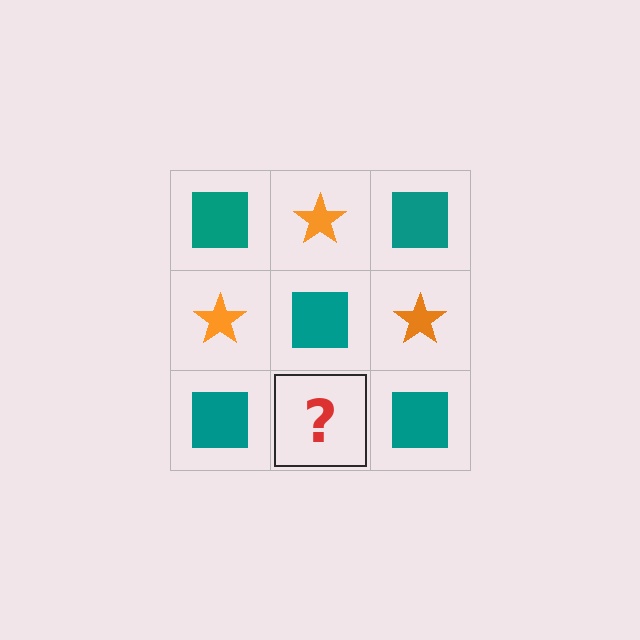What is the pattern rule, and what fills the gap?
The rule is that it alternates teal square and orange star in a checkerboard pattern. The gap should be filled with an orange star.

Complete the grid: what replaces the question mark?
The question mark should be replaced with an orange star.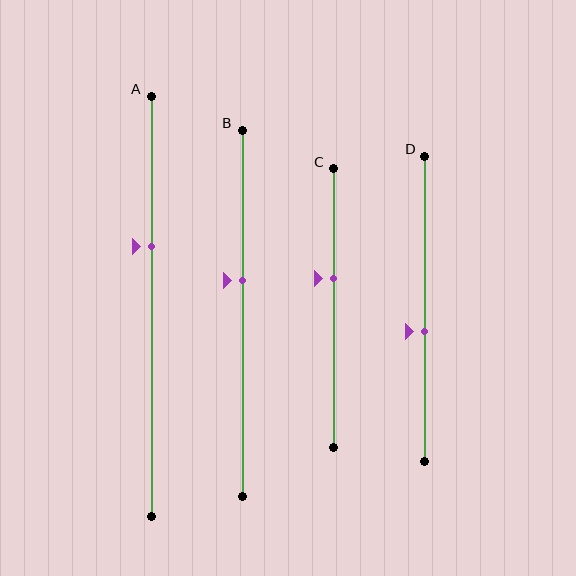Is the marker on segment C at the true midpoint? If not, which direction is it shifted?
No, the marker on segment C is shifted upward by about 10% of the segment length.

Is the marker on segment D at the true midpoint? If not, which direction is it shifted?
No, the marker on segment D is shifted downward by about 7% of the segment length.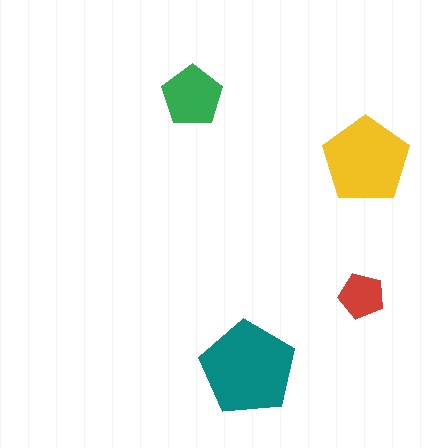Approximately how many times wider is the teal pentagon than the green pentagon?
About 1.5 times wider.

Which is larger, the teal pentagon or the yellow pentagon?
The teal one.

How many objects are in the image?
There are 4 objects in the image.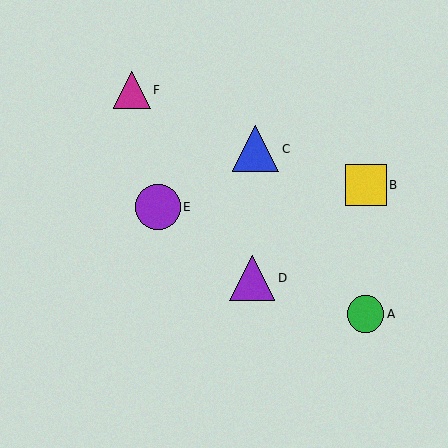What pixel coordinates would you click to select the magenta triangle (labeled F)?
Click at (132, 90) to select the magenta triangle F.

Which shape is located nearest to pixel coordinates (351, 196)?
The yellow square (labeled B) at (366, 185) is nearest to that location.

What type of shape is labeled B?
Shape B is a yellow square.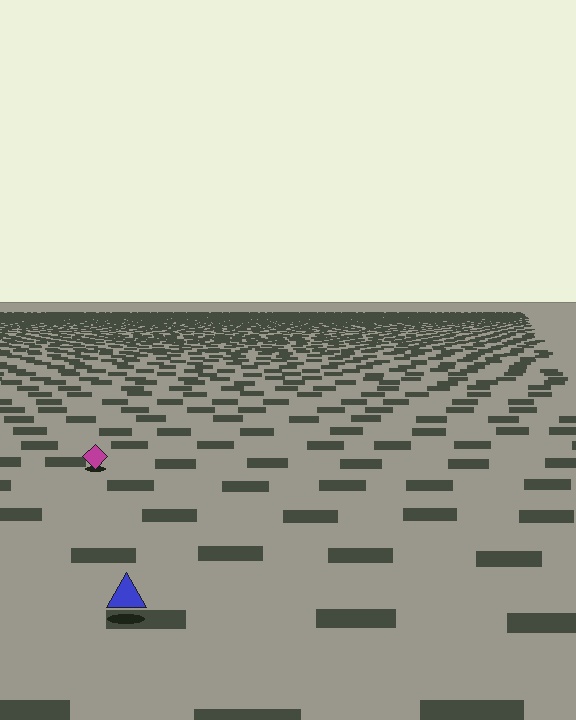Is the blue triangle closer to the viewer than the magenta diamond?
Yes. The blue triangle is closer — you can tell from the texture gradient: the ground texture is coarser near it.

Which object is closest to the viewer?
The blue triangle is closest. The texture marks near it are larger and more spread out.